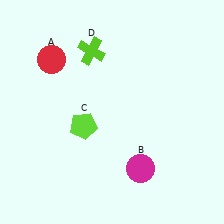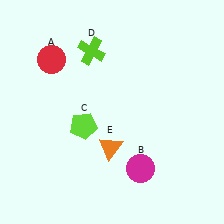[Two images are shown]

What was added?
An orange triangle (E) was added in Image 2.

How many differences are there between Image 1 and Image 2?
There is 1 difference between the two images.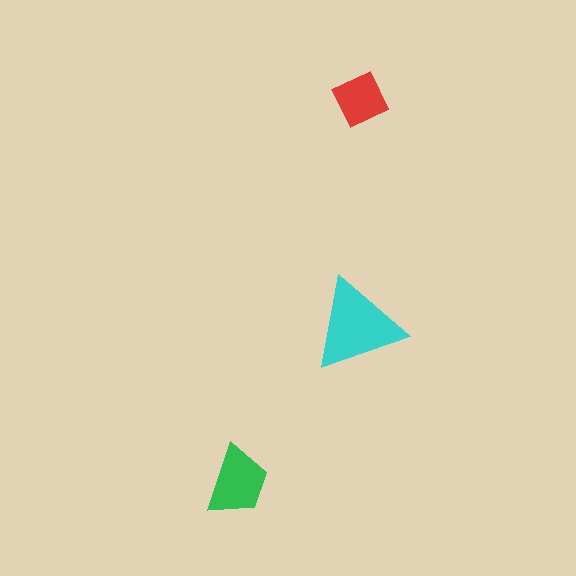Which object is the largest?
The cyan triangle.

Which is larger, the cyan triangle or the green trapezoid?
The cyan triangle.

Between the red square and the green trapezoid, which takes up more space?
The green trapezoid.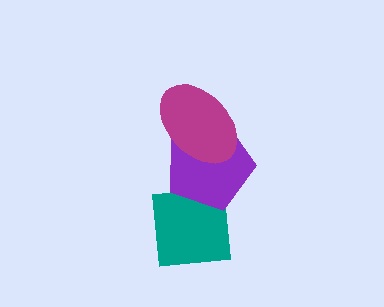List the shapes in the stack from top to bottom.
From top to bottom: the magenta ellipse, the purple pentagon, the teal square.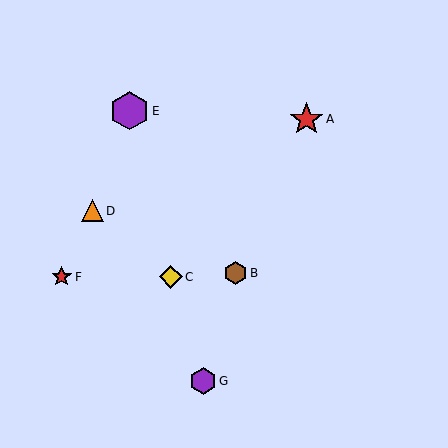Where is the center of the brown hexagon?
The center of the brown hexagon is at (236, 273).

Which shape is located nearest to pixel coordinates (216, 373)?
The purple hexagon (labeled G) at (203, 381) is nearest to that location.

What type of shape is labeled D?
Shape D is an orange triangle.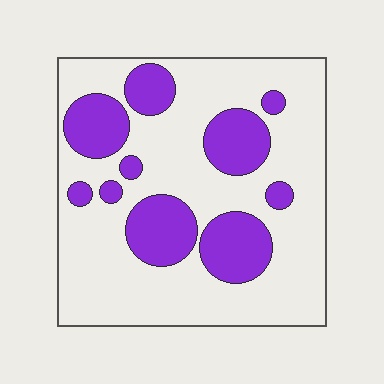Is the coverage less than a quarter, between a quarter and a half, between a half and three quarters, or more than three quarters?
Between a quarter and a half.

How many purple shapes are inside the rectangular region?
10.